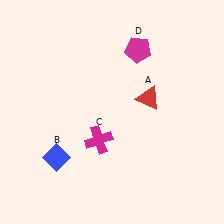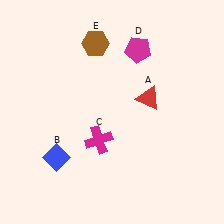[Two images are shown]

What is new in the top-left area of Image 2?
A brown hexagon (E) was added in the top-left area of Image 2.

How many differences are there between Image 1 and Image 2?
There is 1 difference between the two images.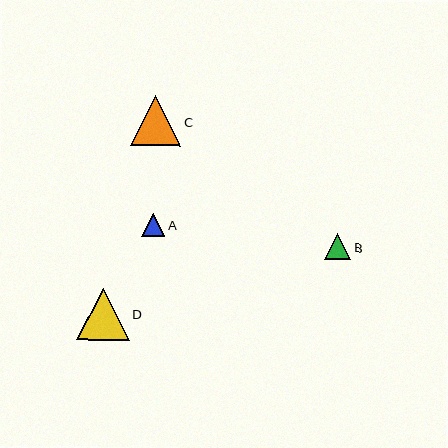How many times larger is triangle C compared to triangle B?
Triangle C is approximately 1.9 times the size of triangle B.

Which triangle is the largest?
Triangle D is the largest with a size of approximately 52 pixels.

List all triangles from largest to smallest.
From largest to smallest: D, C, B, A.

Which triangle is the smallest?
Triangle A is the smallest with a size of approximately 23 pixels.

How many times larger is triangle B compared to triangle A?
Triangle B is approximately 1.1 times the size of triangle A.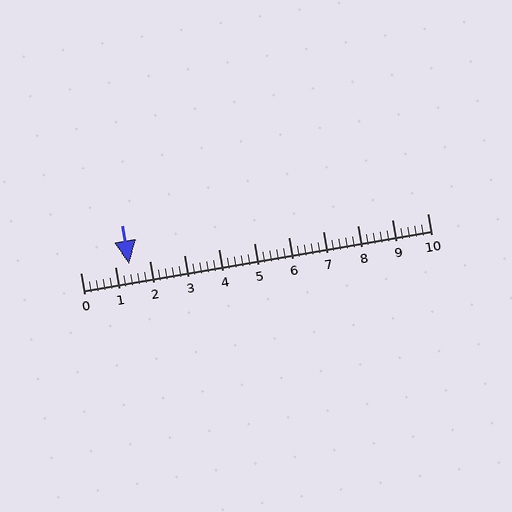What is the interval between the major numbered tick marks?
The major tick marks are spaced 1 units apart.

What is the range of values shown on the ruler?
The ruler shows values from 0 to 10.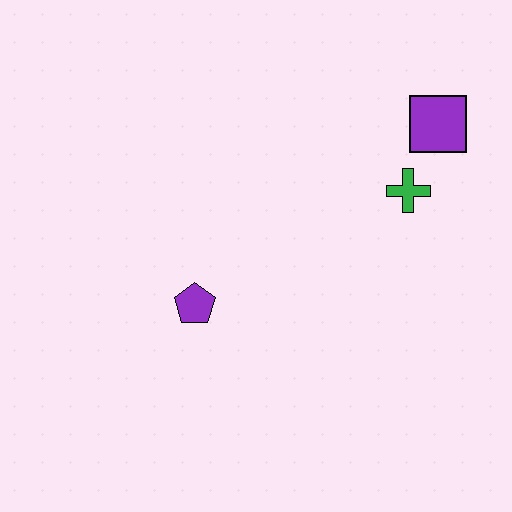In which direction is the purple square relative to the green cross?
The purple square is above the green cross.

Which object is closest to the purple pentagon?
The green cross is closest to the purple pentagon.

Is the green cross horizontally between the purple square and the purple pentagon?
Yes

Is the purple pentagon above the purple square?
No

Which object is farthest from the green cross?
The purple pentagon is farthest from the green cross.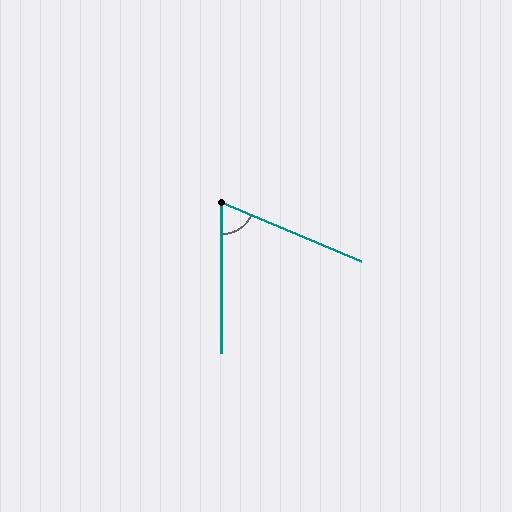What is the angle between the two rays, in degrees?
Approximately 67 degrees.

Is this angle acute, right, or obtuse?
It is acute.